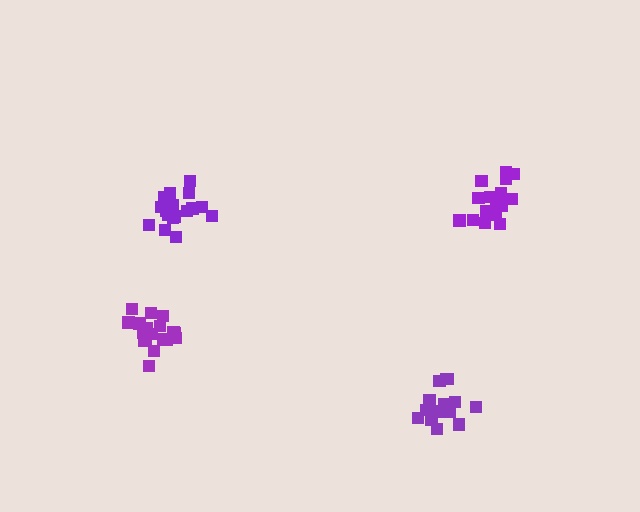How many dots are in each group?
Group 1: 16 dots, Group 2: 19 dots, Group 3: 17 dots, Group 4: 16 dots (68 total).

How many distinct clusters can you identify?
There are 4 distinct clusters.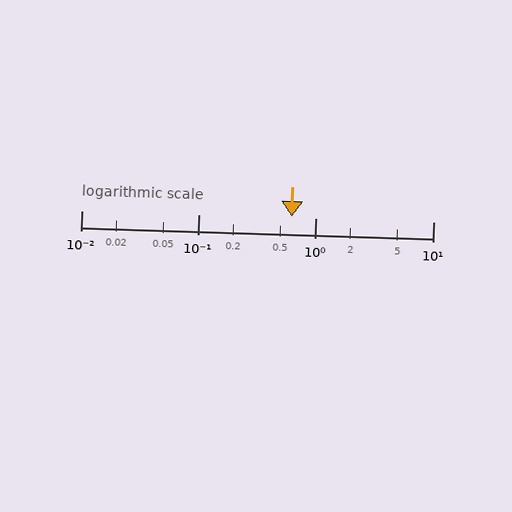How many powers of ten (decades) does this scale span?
The scale spans 3 decades, from 0.01 to 10.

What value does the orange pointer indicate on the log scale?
The pointer indicates approximately 0.62.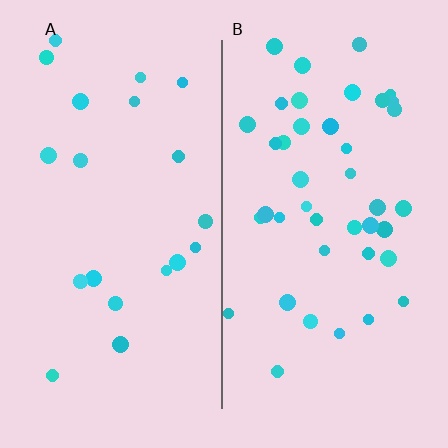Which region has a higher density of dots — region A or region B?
B (the right).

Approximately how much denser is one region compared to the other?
Approximately 2.1× — region B over region A.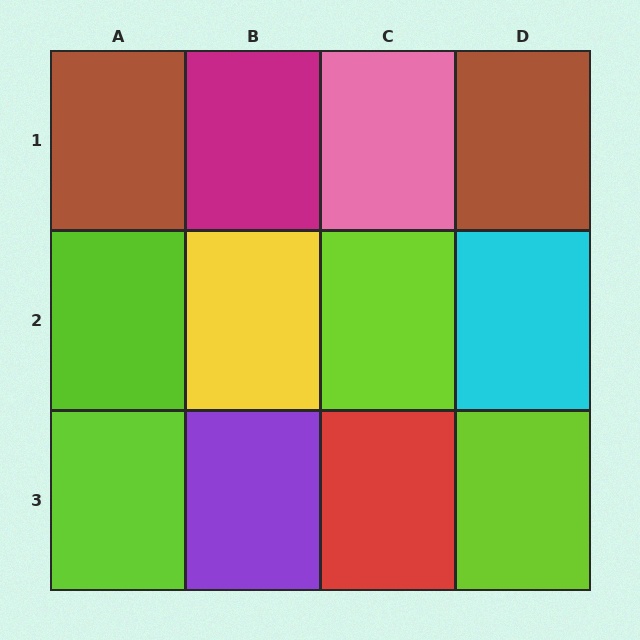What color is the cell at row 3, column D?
Lime.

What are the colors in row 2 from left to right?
Lime, yellow, lime, cyan.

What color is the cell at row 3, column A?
Lime.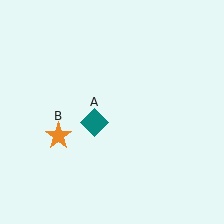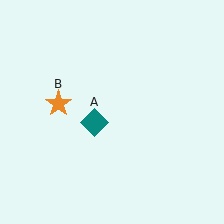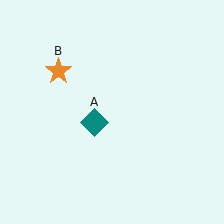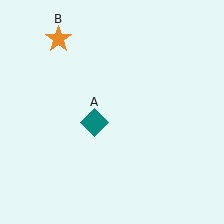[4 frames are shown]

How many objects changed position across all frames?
1 object changed position: orange star (object B).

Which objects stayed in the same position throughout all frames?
Teal diamond (object A) remained stationary.